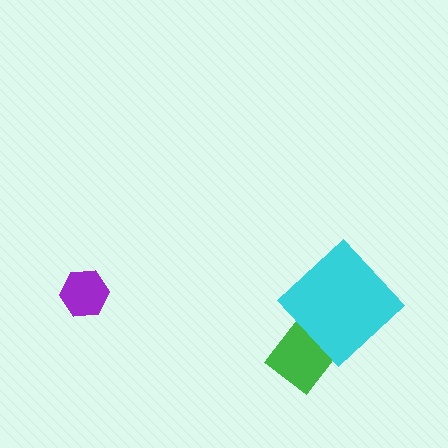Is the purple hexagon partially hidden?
No, no other shape covers it.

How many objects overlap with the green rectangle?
1 object overlaps with the green rectangle.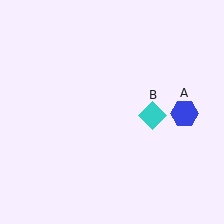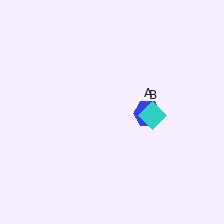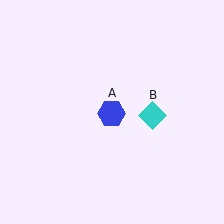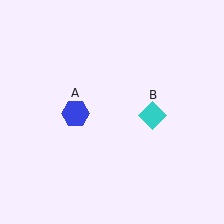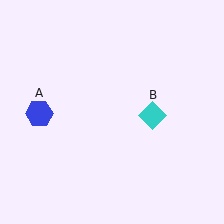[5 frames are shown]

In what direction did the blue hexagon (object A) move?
The blue hexagon (object A) moved left.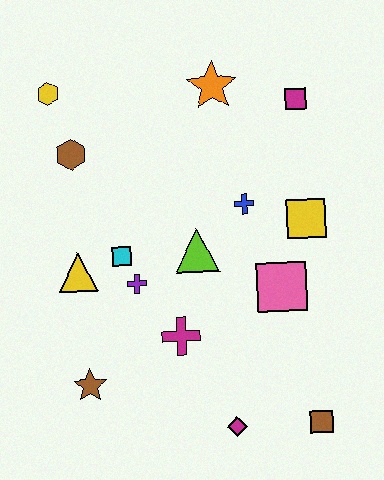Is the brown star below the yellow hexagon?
Yes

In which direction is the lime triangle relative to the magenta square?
The lime triangle is below the magenta square.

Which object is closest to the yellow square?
The blue cross is closest to the yellow square.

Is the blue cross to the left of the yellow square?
Yes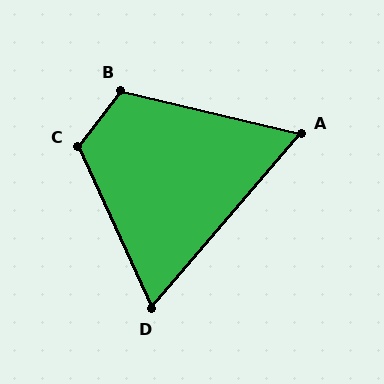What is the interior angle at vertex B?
Approximately 115 degrees (obtuse).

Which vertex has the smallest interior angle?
A, at approximately 63 degrees.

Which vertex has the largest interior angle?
C, at approximately 117 degrees.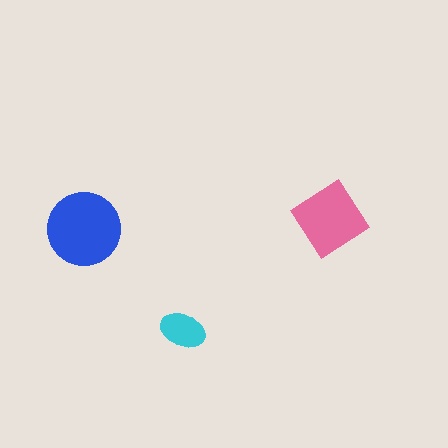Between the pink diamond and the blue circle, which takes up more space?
The blue circle.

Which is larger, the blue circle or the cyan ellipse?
The blue circle.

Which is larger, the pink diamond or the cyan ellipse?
The pink diamond.